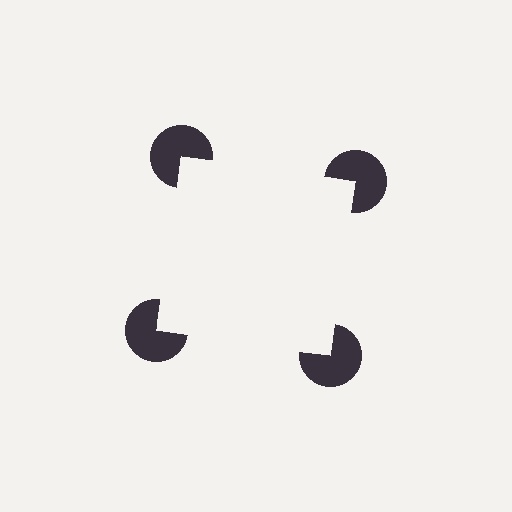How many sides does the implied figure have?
4 sides.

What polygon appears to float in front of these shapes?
An illusory square — its edges are inferred from the aligned wedge cuts in the pac-man discs, not physically drawn.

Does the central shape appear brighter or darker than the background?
It typically appears slightly brighter than the background, even though no actual brightness change is drawn.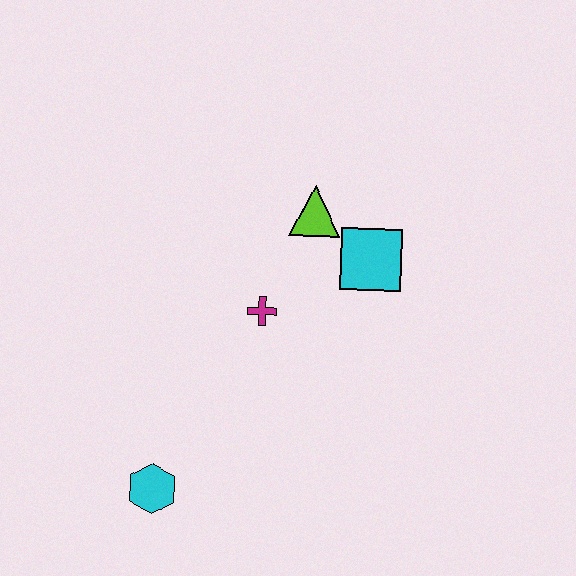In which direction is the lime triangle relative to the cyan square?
The lime triangle is to the left of the cyan square.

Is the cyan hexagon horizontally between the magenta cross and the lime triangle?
No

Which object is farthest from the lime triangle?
The cyan hexagon is farthest from the lime triangle.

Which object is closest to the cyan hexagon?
The magenta cross is closest to the cyan hexagon.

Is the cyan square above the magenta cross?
Yes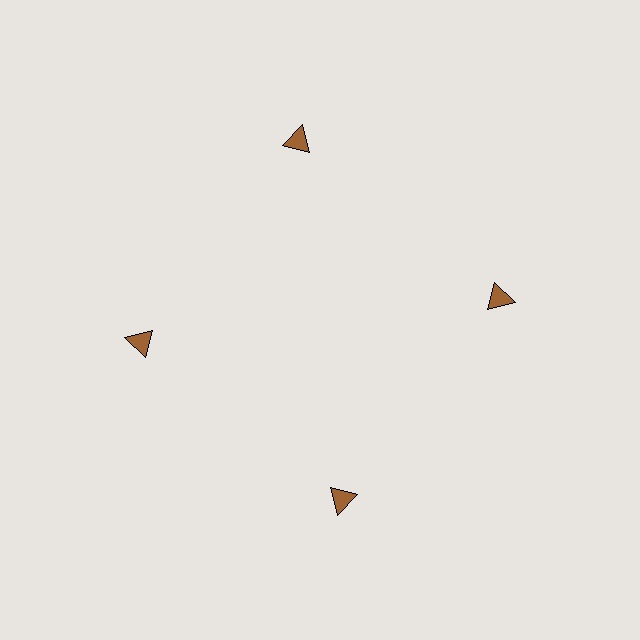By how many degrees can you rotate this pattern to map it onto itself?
The pattern maps onto itself every 90 degrees of rotation.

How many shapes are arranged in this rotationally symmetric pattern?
There are 4 shapes, arranged in 4 groups of 1.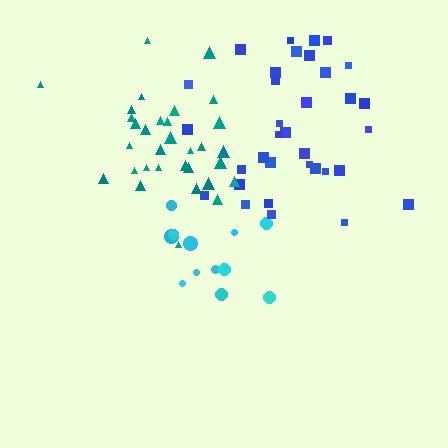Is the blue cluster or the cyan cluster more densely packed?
Cyan.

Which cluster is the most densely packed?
Teal.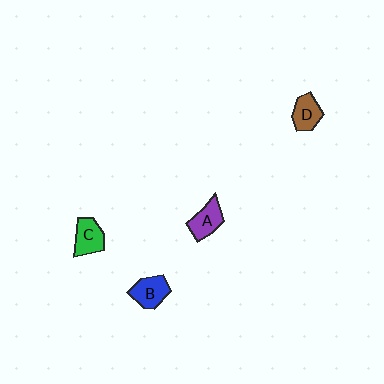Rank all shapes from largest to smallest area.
From largest to smallest: B (blue), A (purple), C (green), D (brown).